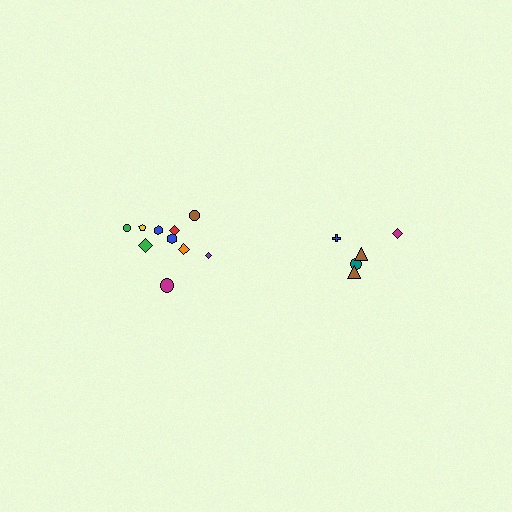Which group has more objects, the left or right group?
The left group.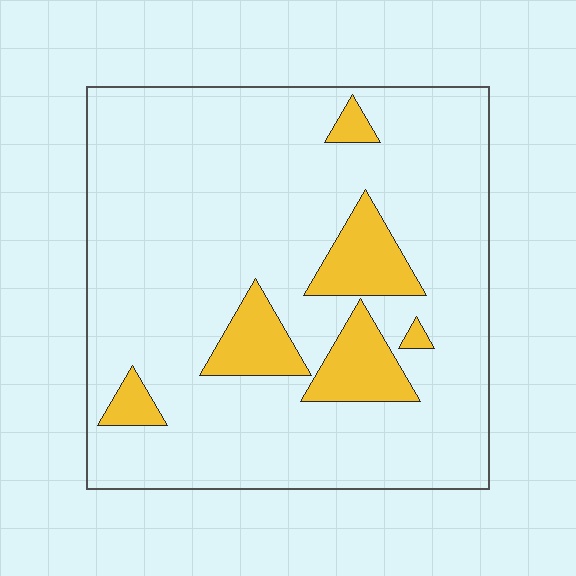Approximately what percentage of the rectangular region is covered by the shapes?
Approximately 15%.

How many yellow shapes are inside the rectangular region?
6.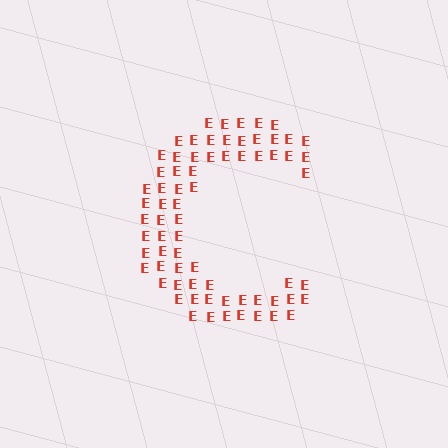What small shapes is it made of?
It is made of small letter E's.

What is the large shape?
The large shape is the letter C.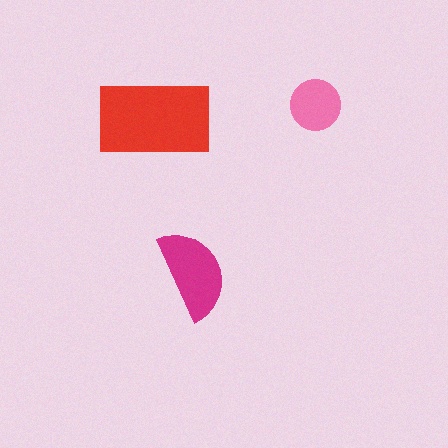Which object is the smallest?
The pink circle.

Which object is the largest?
The red rectangle.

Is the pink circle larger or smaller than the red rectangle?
Smaller.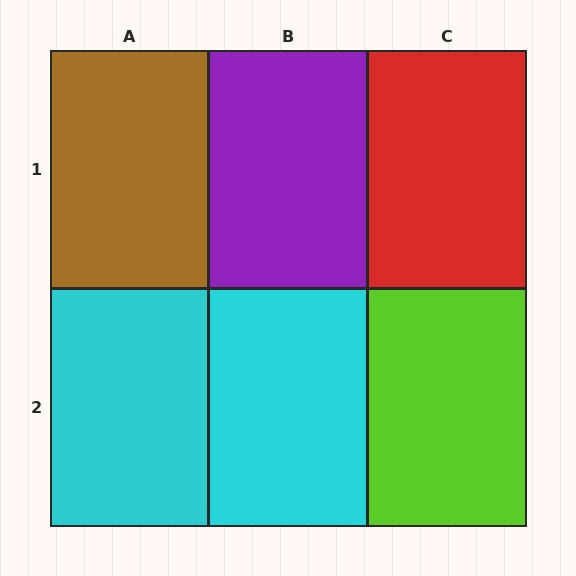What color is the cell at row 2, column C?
Lime.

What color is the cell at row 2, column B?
Cyan.